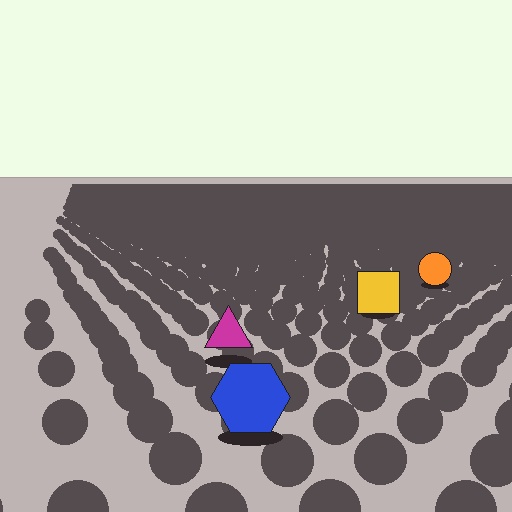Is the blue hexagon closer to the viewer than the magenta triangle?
Yes. The blue hexagon is closer — you can tell from the texture gradient: the ground texture is coarser near it.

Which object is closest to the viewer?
The blue hexagon is closest. The texture marks near it are larger and more spread out.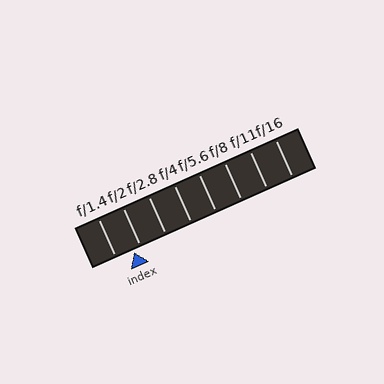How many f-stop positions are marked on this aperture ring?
There are 8 f-stop positions marked.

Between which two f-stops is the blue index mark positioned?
The index mark is between f/1.4 and f/2.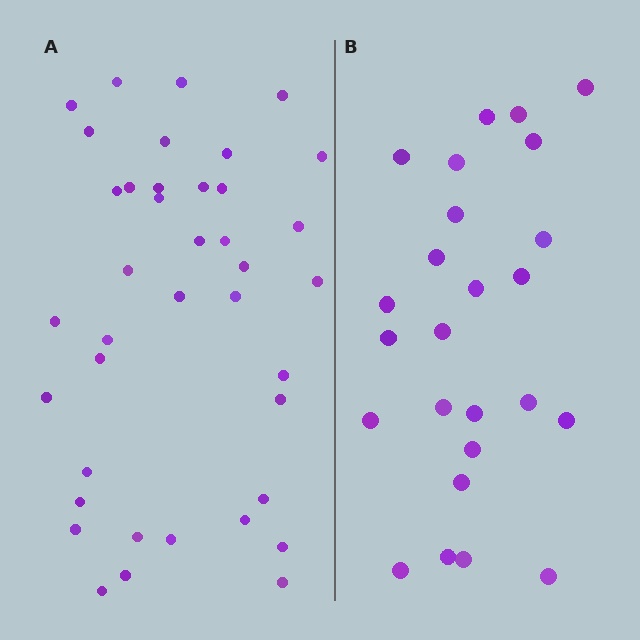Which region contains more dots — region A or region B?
Region A (the left region) has more dots.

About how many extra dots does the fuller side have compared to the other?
Region A has approximately 15 more dots than region B.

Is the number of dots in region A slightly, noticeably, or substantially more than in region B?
Region A has substantially more. The ratio is roughly 1.6 to 1.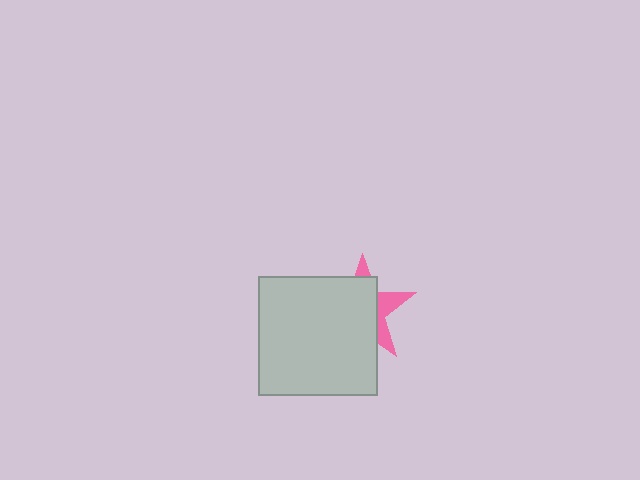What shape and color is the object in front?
The object in front is a light gray square.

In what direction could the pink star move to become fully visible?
The pink star could move toward the upper-right. That would shift it out from behind the light gray square entirely.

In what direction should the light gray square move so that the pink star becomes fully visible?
The light gray square should move toward the lower-left. That is the shortest direction to clear the overlap and leave the pink star fully visible.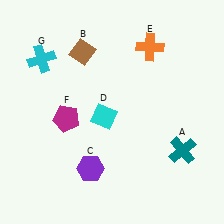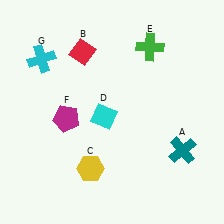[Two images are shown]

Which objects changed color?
B changed from brown to red. C changed from purple to yellow. E changed from orange to green.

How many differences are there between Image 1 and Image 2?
There are 3 differences between the two images.